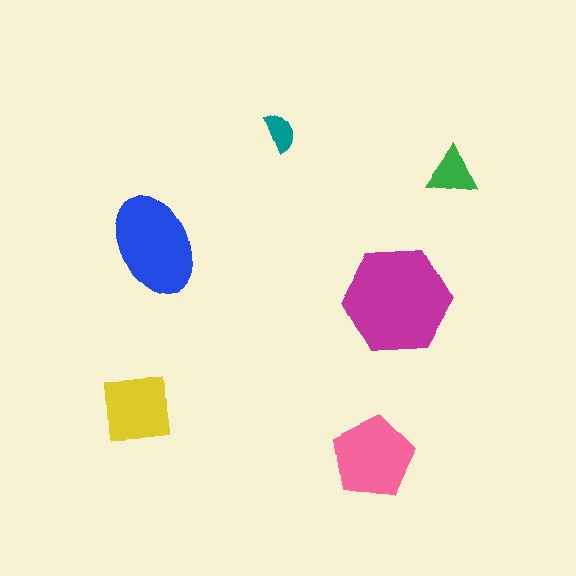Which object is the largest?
The magenta hexagon.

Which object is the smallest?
The teal semicircle.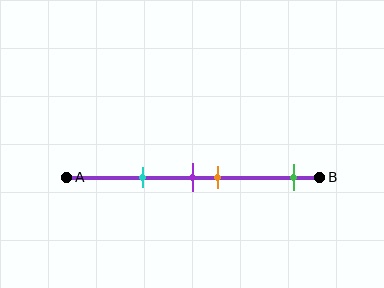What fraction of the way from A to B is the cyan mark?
The cyan mark is approximately 30% (0.3) of the way from A to B.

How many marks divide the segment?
There are 4 marks dividing the segment.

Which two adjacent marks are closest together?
The purple and orange marks are the closest adjacent pair.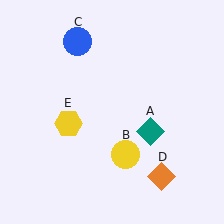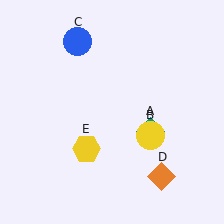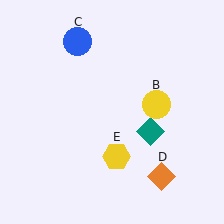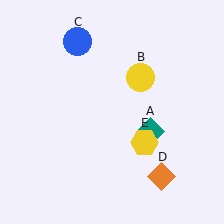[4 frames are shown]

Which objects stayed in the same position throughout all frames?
Teal diamond (object A) and blue circle (object C) and orange diamond (object D) remained stationary.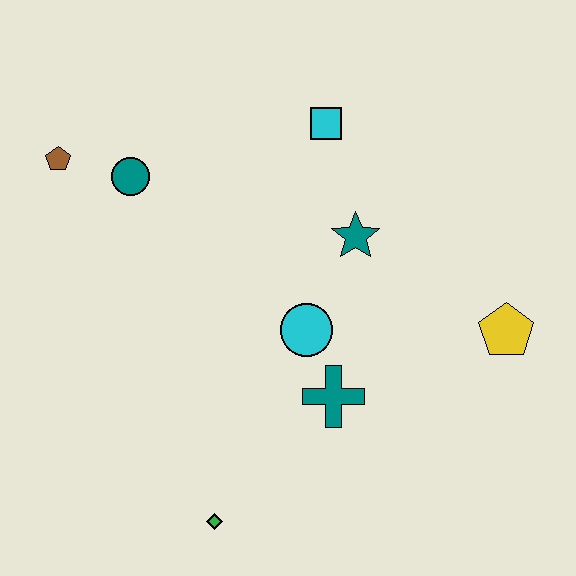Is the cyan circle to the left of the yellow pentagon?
Yes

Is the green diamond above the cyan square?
No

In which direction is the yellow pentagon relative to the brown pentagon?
The yellow pentagon is to the right of the brown pentagon.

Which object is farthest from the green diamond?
The cyan square is farthest from the green diamond.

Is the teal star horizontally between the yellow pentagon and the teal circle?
Yes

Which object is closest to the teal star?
The cyan circle is closest to the teal star.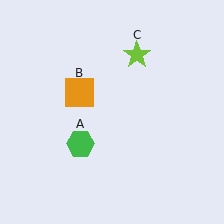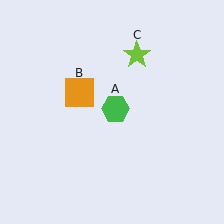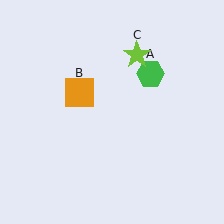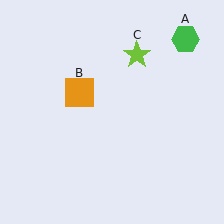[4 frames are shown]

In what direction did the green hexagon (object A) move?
The green hexagon (object A) moved up and to the right.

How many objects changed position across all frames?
1 object changed position: green hexagon (object A).